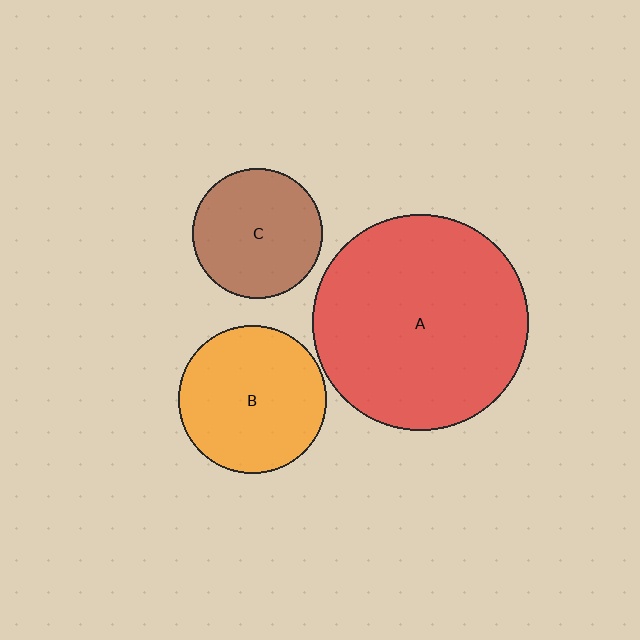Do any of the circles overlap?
No, none of the circles overlap.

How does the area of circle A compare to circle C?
Approximately 2.8 times.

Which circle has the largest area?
Circle A (red).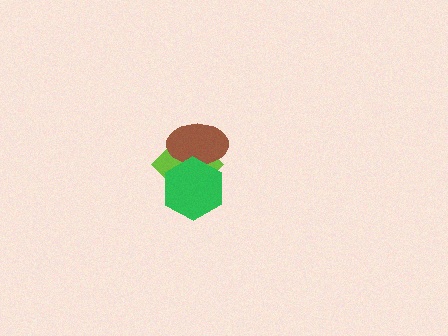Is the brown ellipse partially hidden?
Yes, it is partially covered by another shape.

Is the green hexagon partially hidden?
No, no other shape covers it.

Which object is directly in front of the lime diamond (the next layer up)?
The brown ellipse is directly in front of the lime diamond.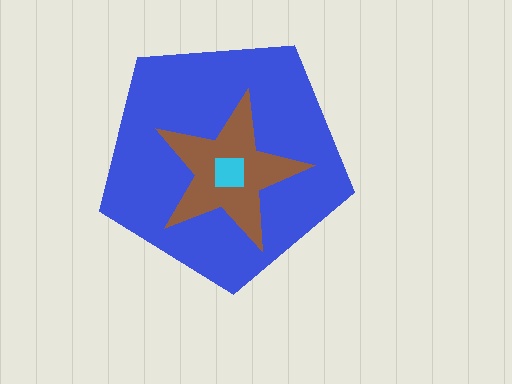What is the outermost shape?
The blue pentagon.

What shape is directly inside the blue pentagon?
The brown star.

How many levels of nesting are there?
3.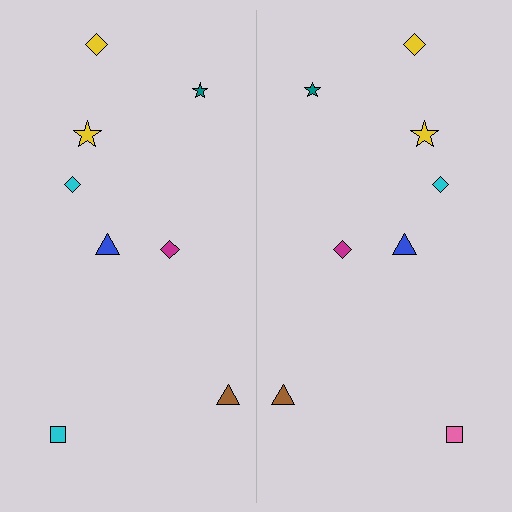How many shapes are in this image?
There are 16 shapes in this image.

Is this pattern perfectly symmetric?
No, the pattern is not perfectly symmetric. The pink square on the right side breaks the symmetry — its mirror counterpart is cyan.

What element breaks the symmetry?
The pink square on the right side breaks the symmetry — its mirror counterpart is cyan.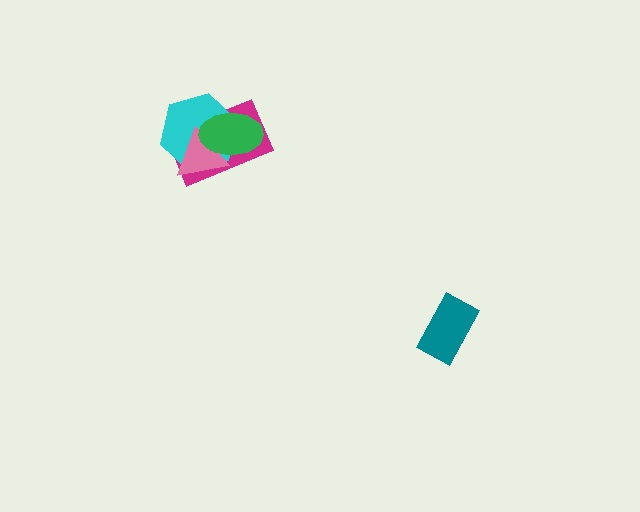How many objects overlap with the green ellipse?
3 objects overlap with the green ellipse.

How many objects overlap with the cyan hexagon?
3 objects overlap with the cyan hexagon.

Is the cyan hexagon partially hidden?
Yes, it is partially covered by another shape.